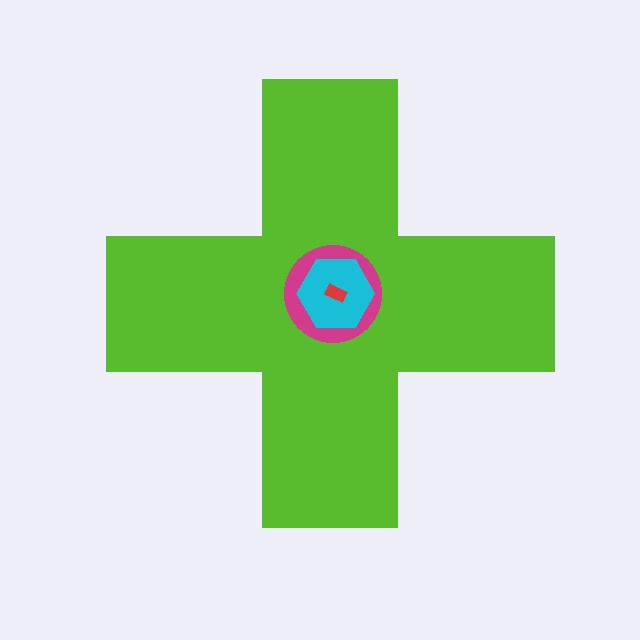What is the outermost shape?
The lime cross.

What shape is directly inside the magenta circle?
The cyan hexagon.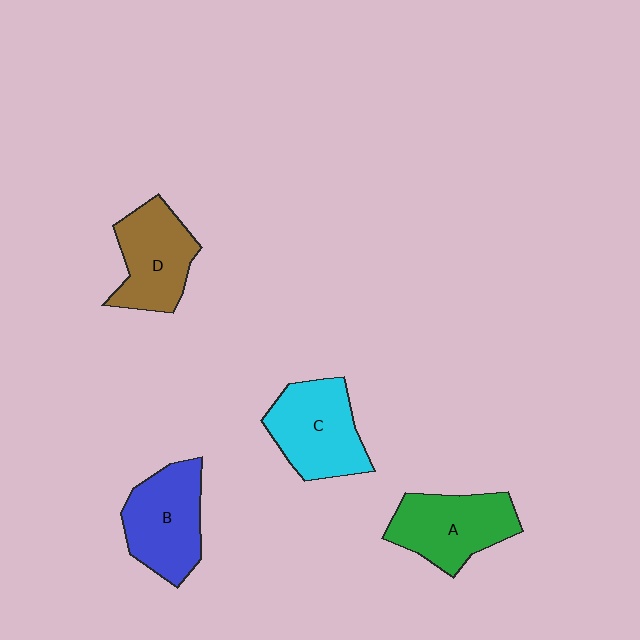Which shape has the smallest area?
Shape D (brown).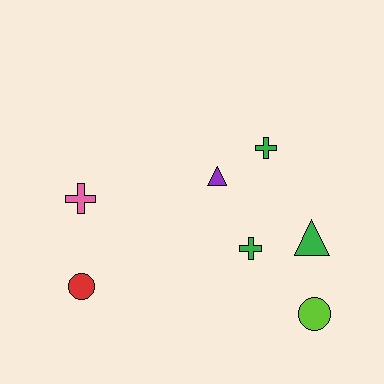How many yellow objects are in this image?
There are no yellow objects.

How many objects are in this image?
There are 7 objects.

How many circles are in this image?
There are 2 circles.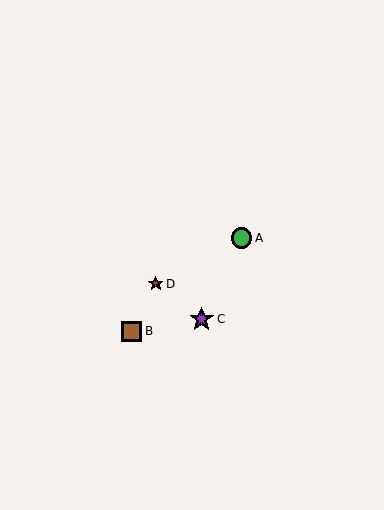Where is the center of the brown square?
The center of the brown square is at (132, 331).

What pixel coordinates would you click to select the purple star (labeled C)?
Click at (202, 319) to select the purple star C.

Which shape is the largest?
The purple star (labeled C) is the largest.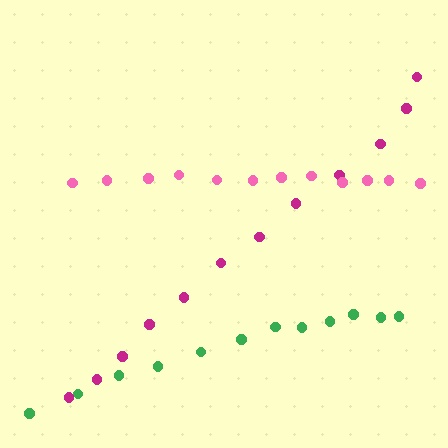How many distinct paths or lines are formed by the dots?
There are 3 distinct paths.